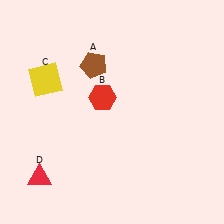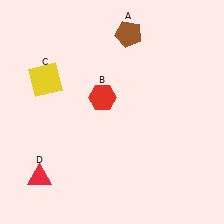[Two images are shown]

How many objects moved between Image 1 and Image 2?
1 object moved between the two images.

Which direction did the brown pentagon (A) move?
The brown pentagon (A) moved right.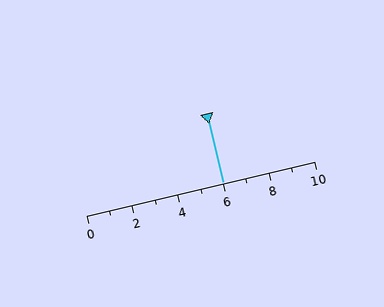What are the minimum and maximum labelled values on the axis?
The axis runs from 0 to 10.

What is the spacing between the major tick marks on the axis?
The major ticks are spaced 2 apart.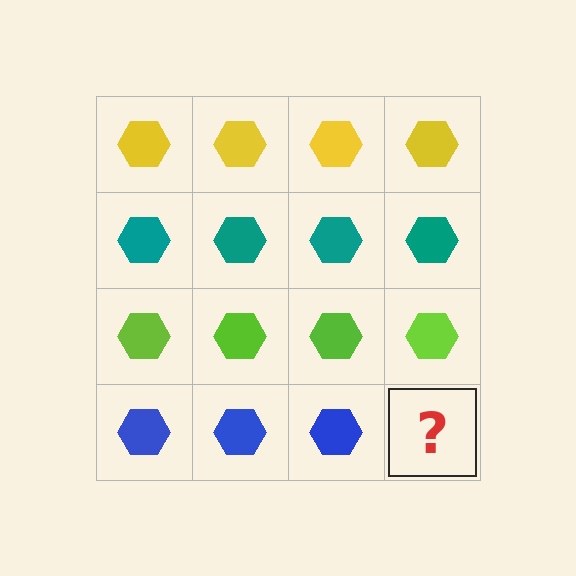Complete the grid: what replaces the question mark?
The question mark should be replaced with a blue hexagon.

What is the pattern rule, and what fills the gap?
The rule is that each row has a consistent color. The gap should be filled with a blue hexagon.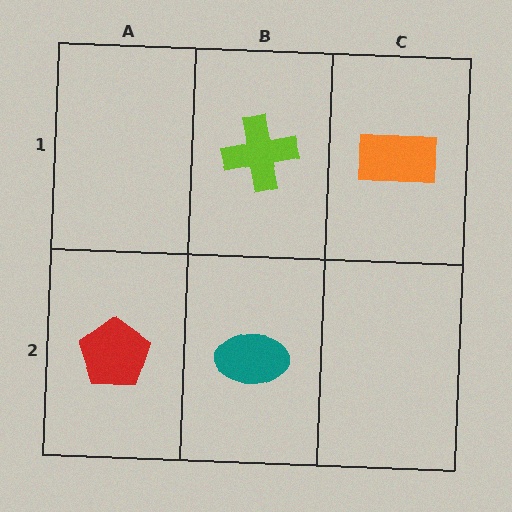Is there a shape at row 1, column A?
No, that cell is empty.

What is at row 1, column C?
An orange rectangle.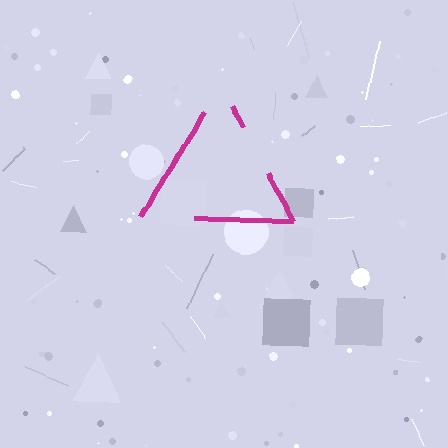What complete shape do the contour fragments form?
The contour fragments form a triangle.